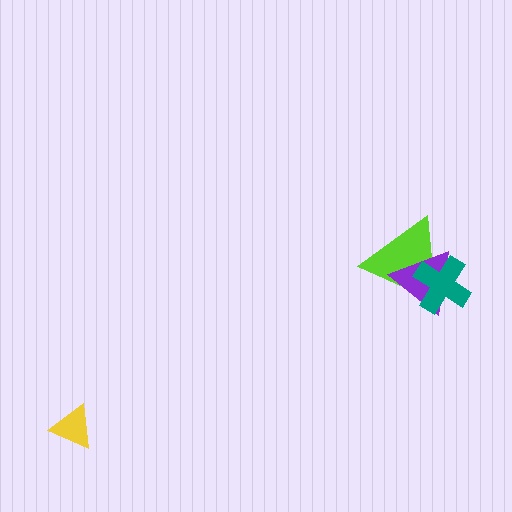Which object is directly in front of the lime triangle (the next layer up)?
The purple triangle is directly in front of the lime triangle.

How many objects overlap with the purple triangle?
2 objects overlap with the purple triangle.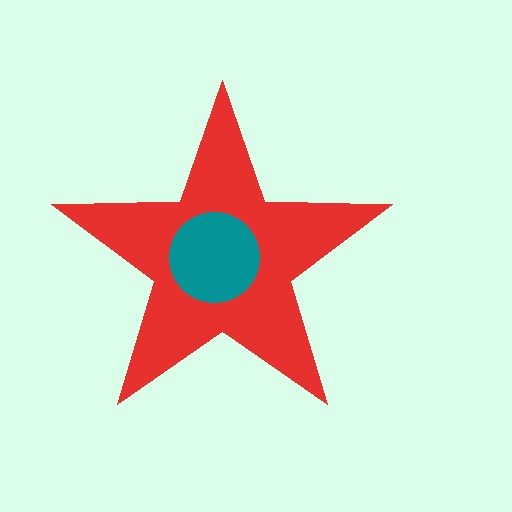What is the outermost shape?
The red star.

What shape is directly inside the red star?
The teal circle.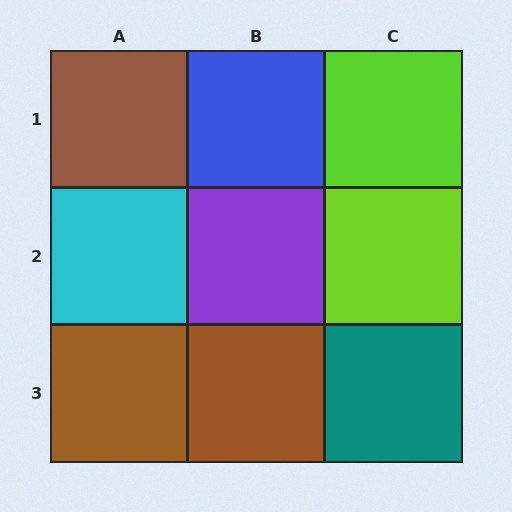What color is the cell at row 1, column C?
Lime.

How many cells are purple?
1 cell is purple.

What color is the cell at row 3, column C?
Teal.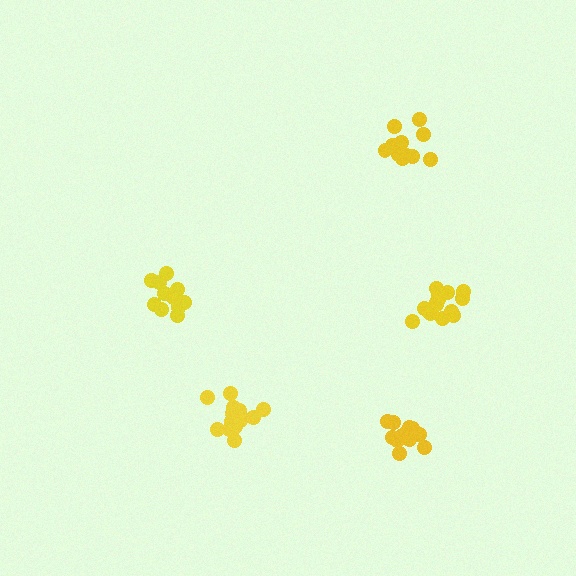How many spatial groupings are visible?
There are 5 spatial groupings.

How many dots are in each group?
Group 1: 11 dots, Group 2: 12 dots, Group 3: 16 dots, Group 4: 12 dots, Group 5: 16 dots (67 total).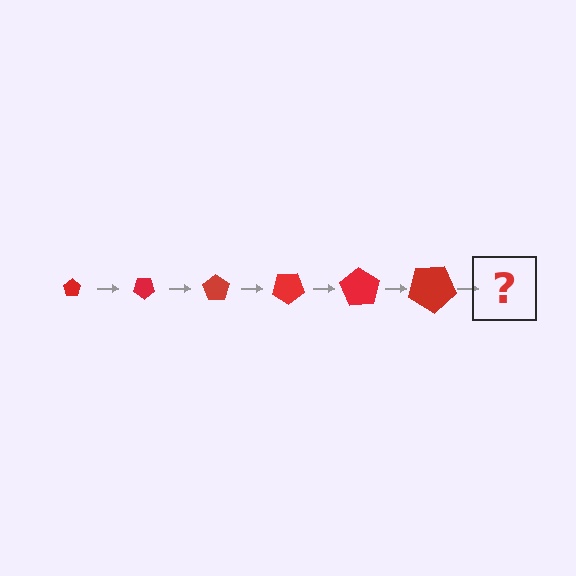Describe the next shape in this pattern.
It should be a pentagon, larger than the previous one and rotated 210 degrees from the start.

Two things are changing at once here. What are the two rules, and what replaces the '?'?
The two rules are that the pentagon grows larger each step and it rotates 35 degrees each step. The '?' should be a pentagon, larger than the previous one and rotated 210 degrees from the start.